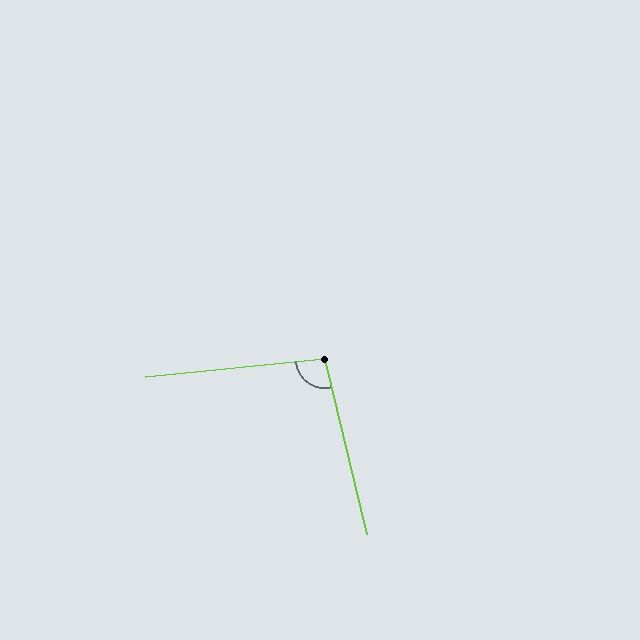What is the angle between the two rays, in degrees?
Approximately 98 degrees.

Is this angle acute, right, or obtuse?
It is obtuse.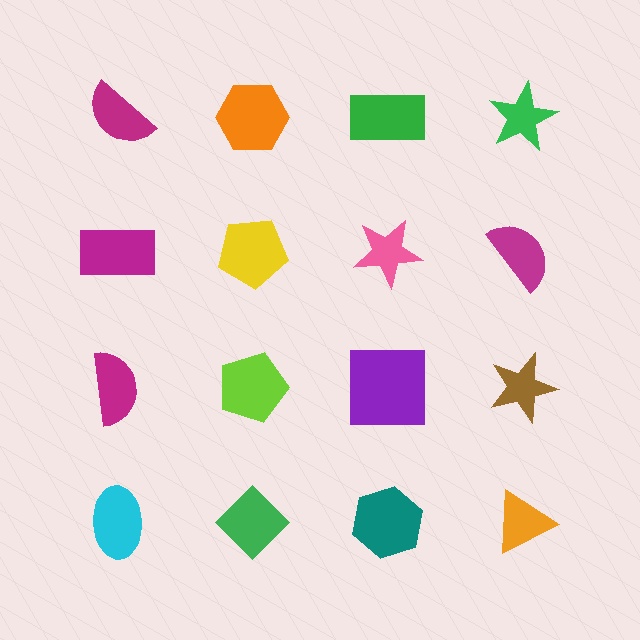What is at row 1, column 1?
A magenta semicircle.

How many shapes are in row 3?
4 shapes.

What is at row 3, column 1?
A magenta semicircle.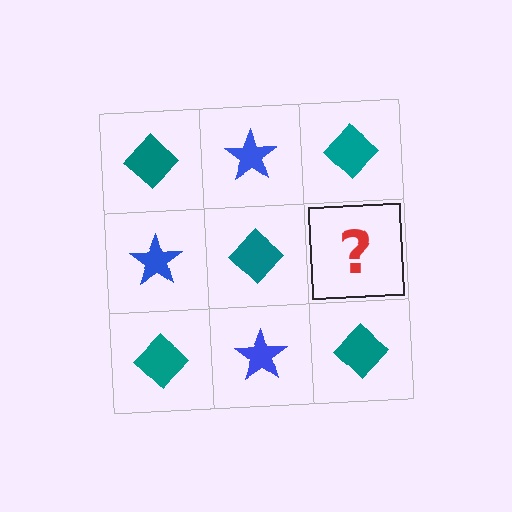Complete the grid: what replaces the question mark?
The question mark should be replaced with a blue star.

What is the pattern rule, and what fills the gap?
The rule is that it alternates teal diamond and blue star in a checkerboard pattern. The gap should be filled with a blue star.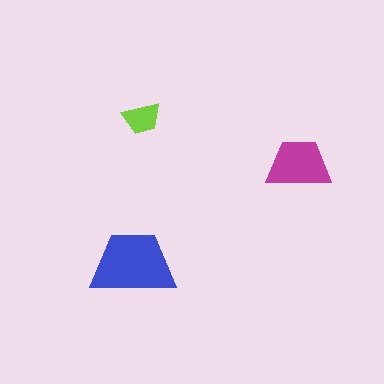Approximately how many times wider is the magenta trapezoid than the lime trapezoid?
About 1.5 times wider.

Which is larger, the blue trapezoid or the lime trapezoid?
The blue one.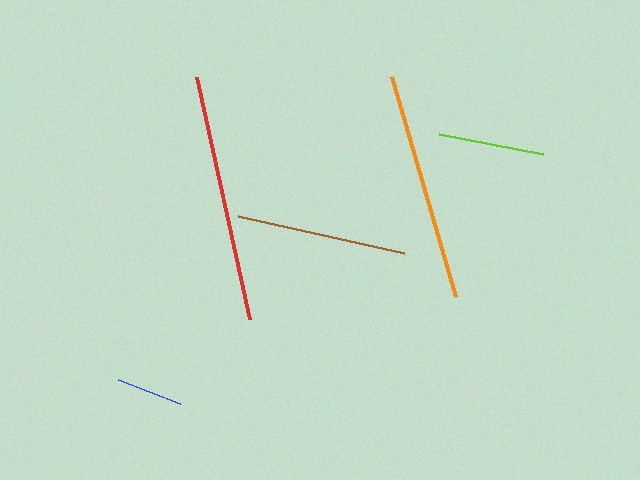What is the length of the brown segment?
The brown segment is approximately 170 pixels long.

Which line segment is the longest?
The red line is the longest at approximately 248 pixels.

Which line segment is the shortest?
The blue line is the shortest at approximately 66 pixels.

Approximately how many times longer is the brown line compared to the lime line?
The brown line is approximately 1.6 times the length of the lime line.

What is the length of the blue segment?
The blue segment is approximately 66 pixels long.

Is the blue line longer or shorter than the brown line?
The brown line is longer than the blue line.